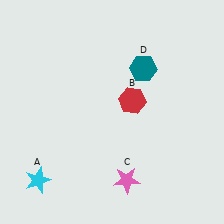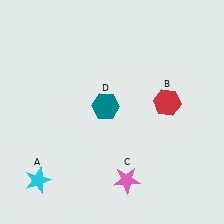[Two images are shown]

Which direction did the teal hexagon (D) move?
The teal hexagon (D) moved down.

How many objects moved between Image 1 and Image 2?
2 objects moved between the two images.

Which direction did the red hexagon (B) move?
The red hexagon (B) moved right.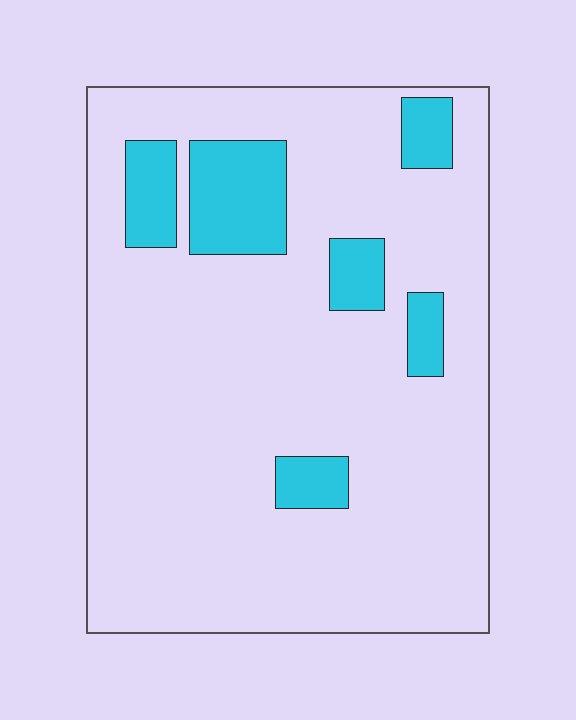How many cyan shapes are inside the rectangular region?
6.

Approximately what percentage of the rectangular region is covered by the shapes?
Approximately 15%.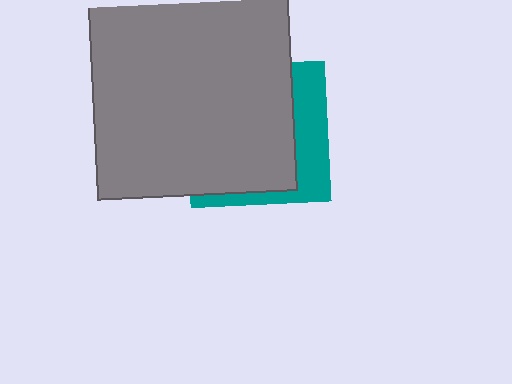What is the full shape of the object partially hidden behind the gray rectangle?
The partially hidden object is a teal square.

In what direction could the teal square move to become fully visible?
The teal square could move right. That would shift it out from behind the gray rectangle entirely.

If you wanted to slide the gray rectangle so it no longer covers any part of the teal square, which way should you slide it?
Slide it left — that is the most direct way to separate the two shapes.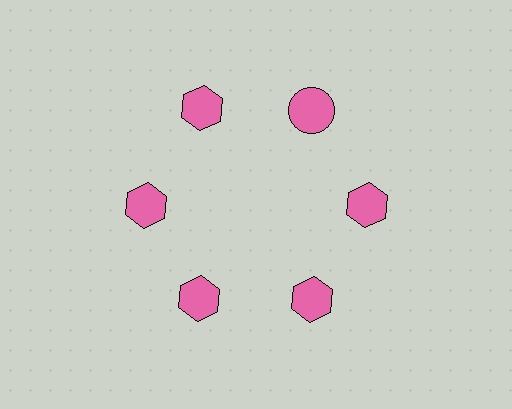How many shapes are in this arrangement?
There are 6 shapes arranged in a ring pattern.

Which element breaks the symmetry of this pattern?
The pink circle at roughly the 1 o'clock position breaks the symmetry. All other shapes are pink hexagons.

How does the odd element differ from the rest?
It has a different shape: circle instead of hexagon.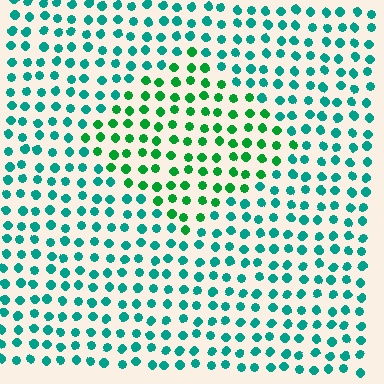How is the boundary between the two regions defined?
The boundary is defined purely by a slight shift in hue (about 36 degrees). Spacing, size, and orientation are identical on both sides.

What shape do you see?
I see a diamond.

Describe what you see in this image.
The image is filled with small teal elements in a uniform arrangement. A diamond-shaped region is visible where the elements are tinted to a slightly different hue, forming a subtle color boundary.